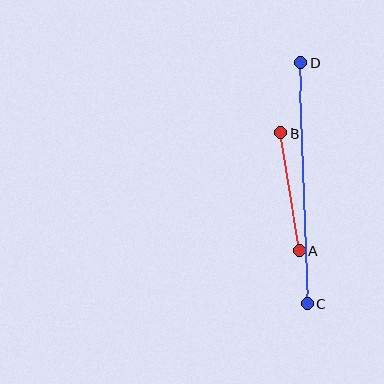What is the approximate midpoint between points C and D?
The midpoint is at approximately (304, 183) pixels.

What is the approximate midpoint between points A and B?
The midpoint is at approximately (290, 192) pixels.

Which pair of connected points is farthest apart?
Points C and D are farthest apart.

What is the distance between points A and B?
The distance is approximately 119 pixels.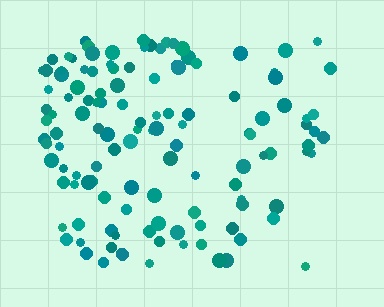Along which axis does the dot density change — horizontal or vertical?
Horizontal.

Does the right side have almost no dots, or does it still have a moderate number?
Still a moderate number, just noticeably fewer than the left.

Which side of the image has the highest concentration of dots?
The left.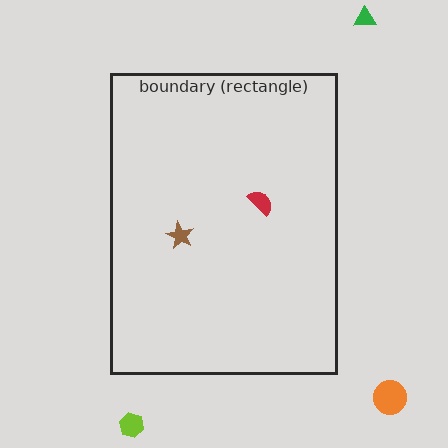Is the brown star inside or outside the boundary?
Inside.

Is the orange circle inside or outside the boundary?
Outside.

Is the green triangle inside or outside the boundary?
Outside.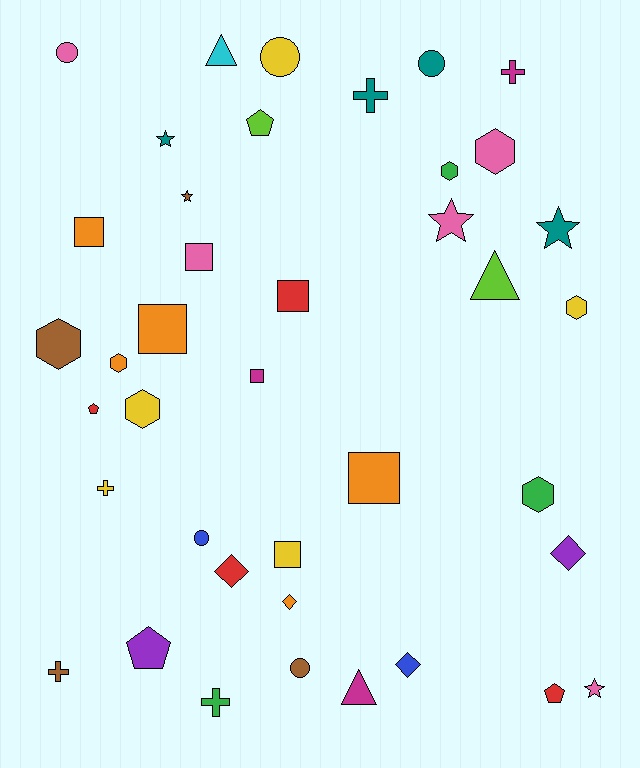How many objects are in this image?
There are 40 objects.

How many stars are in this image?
There are 5 stars.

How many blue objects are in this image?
There are 2 blue objects.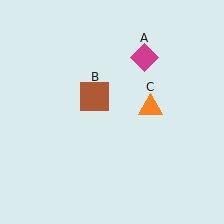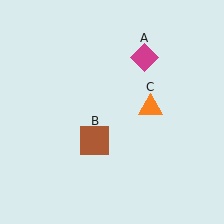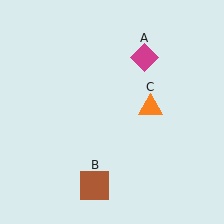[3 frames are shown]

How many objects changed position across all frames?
1 object changed position: brown square (object B).